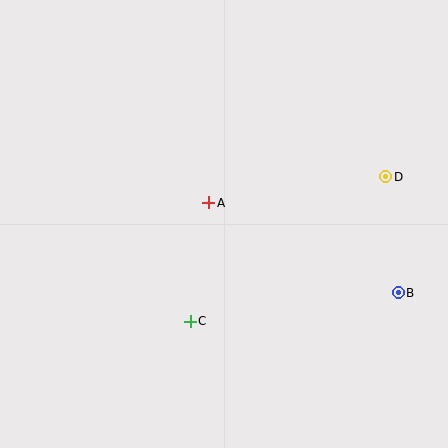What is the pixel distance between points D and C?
The distance between D and C is 243 pixels.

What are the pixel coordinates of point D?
Point D is at (386, 177).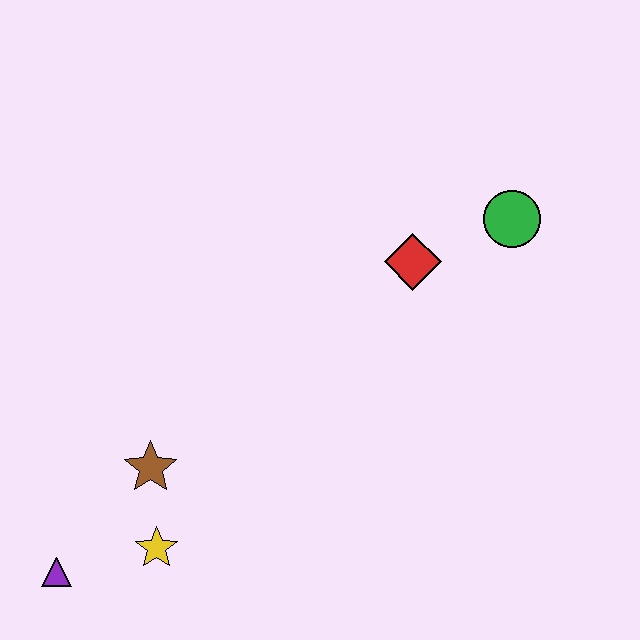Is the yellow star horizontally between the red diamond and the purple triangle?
Yes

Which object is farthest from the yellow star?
The green circle is farthest from the yellow star.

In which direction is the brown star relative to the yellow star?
The brown star is above the yellow star.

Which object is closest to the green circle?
The red diamond is closest to the green circle.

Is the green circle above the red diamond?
Yes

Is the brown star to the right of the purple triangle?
Yes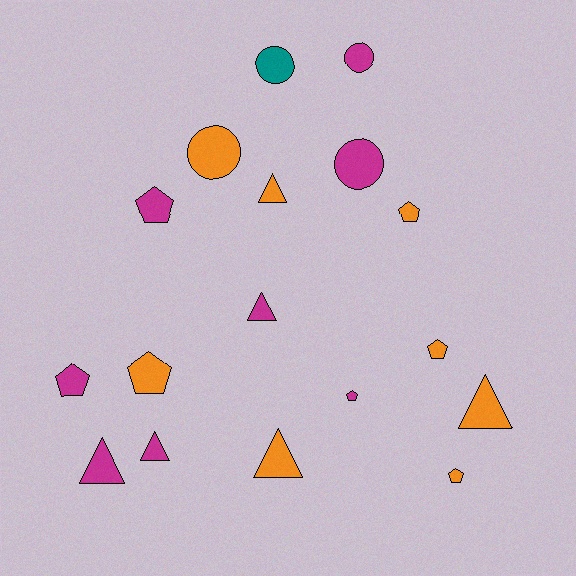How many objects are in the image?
There are 17 objects.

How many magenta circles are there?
There are 2 magenta circles.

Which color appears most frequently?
Magenta, with 8 objects.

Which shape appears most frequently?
Pentagon, with 7 objects.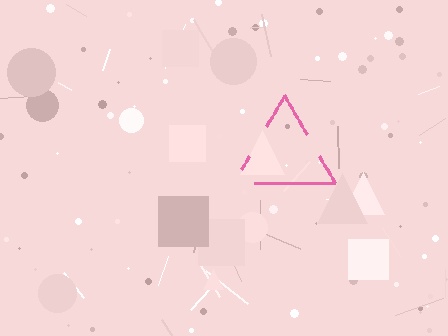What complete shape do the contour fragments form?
The contour fragments form a triangle.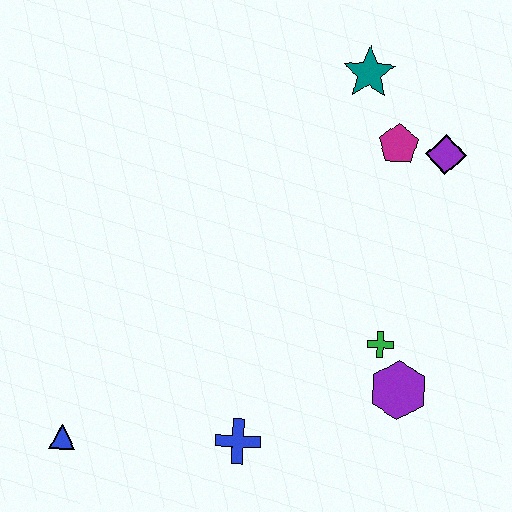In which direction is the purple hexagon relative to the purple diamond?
The purple hexagon is below the purple diamond.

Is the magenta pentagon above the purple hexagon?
Yes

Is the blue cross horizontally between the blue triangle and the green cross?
Yes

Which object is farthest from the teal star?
The blue triangle is farthest from the teal star.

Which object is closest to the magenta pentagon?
The purple diamond is closest to the magenta pentagon.